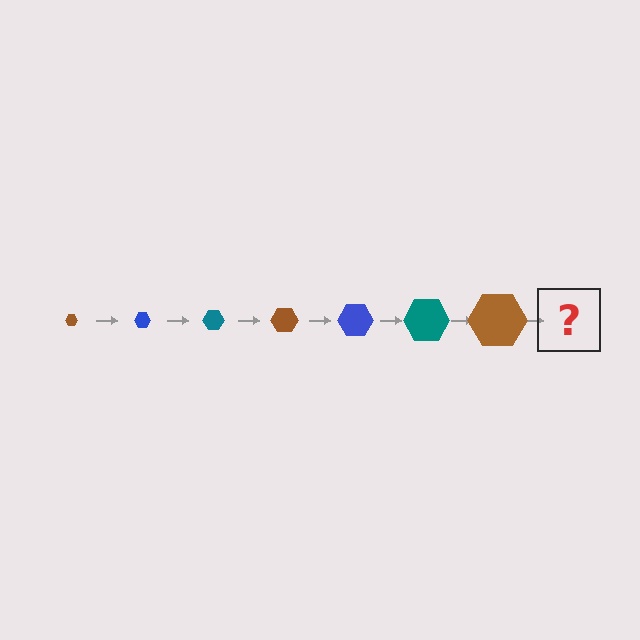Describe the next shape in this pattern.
It should be a blue hexagon, larger than the previous one.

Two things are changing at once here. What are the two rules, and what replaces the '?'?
The two rules are that the hexagon grows larger each step and the color cycles through brown, blue, and teal. The '?' should be a blue hexagon, larger than the previous one.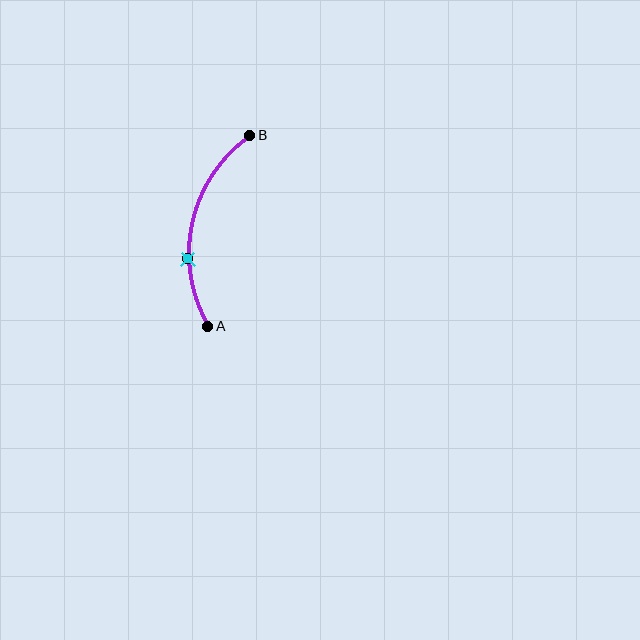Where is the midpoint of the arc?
The arc midpoint is the point on the curve farthest from the straight line joining A and B. It sits to the left of that line.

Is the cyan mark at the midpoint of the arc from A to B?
No. The cyan mark lies on the arc but is closer to endpoint A. The arc midpoint would be at the point on the curve equidistant along the arc from both A and B.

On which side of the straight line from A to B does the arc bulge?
The arc bulges to the left of the straight line connecting A and B.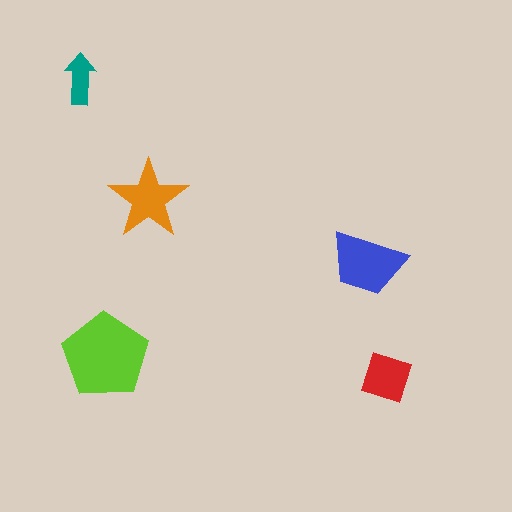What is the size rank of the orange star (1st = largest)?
3rd.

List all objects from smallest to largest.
The teal arrow, the red square, the orange star, the blue trapezoid, the lime pentagon.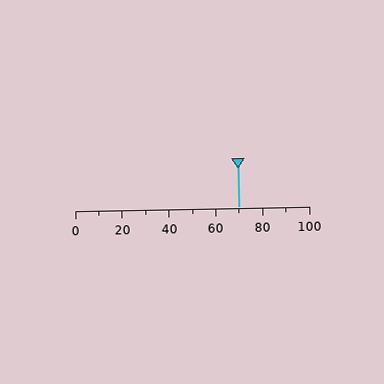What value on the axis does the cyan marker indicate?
The marker indicates approximately 70.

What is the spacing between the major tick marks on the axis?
The major ticks are spaced 20 apart.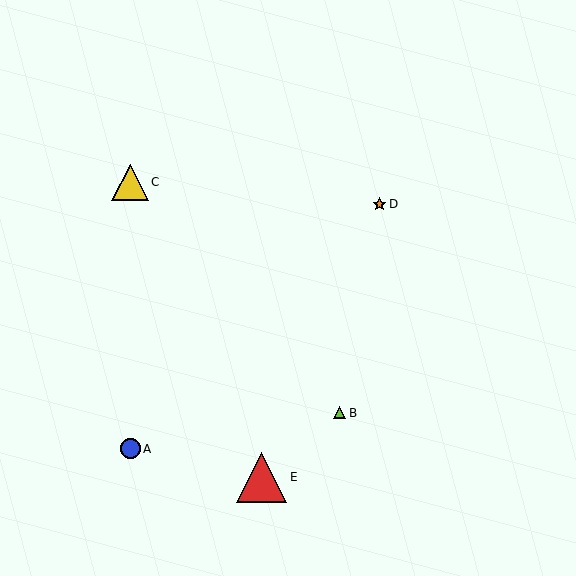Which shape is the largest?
The red triangle (labeled E) is the largest.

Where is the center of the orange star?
The center of the orange star is at (380, 204).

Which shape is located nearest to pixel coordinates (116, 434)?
The blue circle (labeled A) at (130, 449) is nearest to that location.